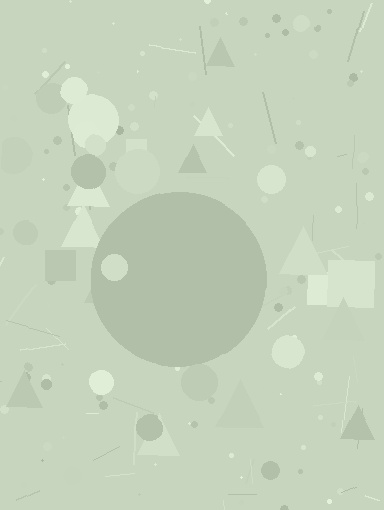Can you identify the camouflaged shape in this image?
The camouflaged shape is a circle.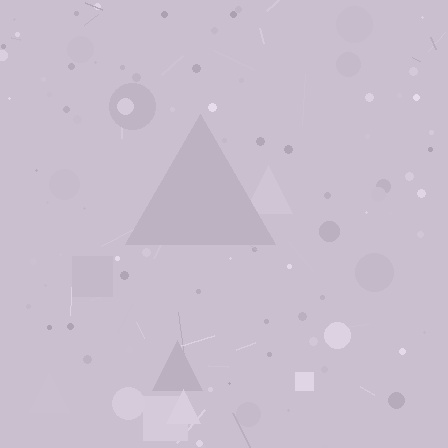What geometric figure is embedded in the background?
A triangle is embedded in the background.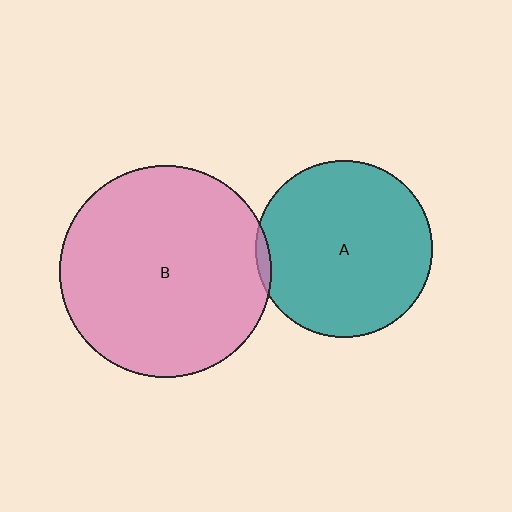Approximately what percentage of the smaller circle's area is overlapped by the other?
Approximately 5%.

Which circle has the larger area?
Circle B (pink).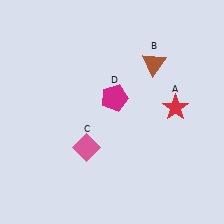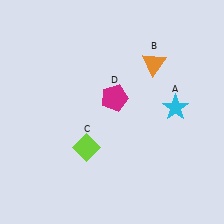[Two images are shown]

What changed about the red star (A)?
In Image 1, A is red. In Image 2, it changed to cyan.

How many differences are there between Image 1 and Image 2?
There are 3 differences between the two images.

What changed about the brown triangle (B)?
In Image 1, B is brown. In Image 2, it changed to orange.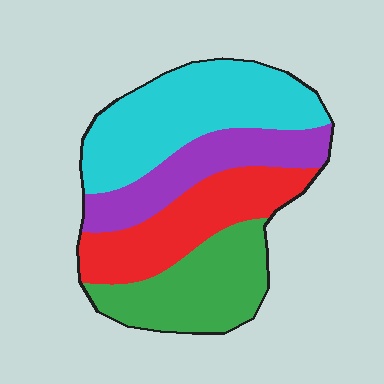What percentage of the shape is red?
Red covers 24% of the shape.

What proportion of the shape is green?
Green covers around 25% of the shape.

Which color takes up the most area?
Cyan, at roughly 35%.